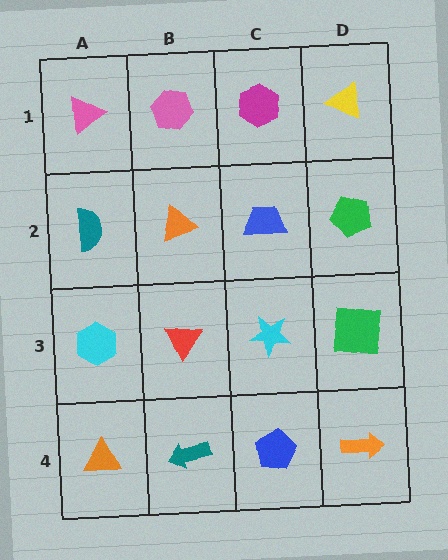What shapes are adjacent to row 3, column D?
A green pentagon (row 2, column D), an orange arrow (row 4, column D), a cyan star (row 3, column C).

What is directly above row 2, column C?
A magenta hexagon.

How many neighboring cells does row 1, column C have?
3.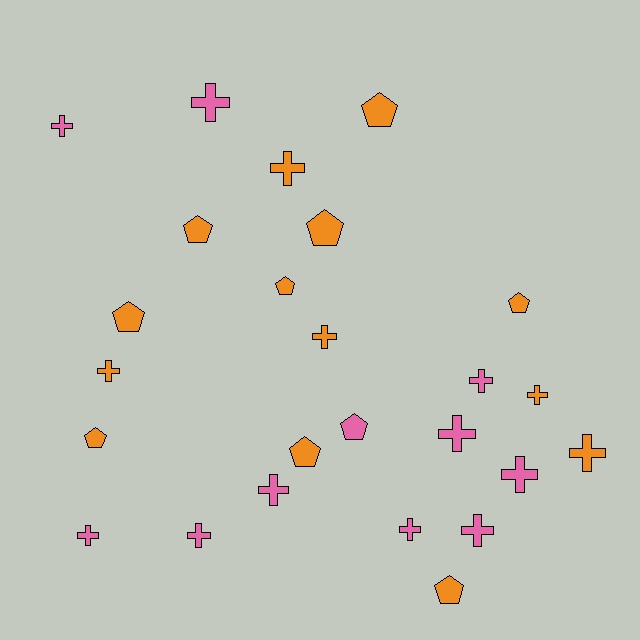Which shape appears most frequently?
Cross, with 15 objects.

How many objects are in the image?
There are 25 objects.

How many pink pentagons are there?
There is 1 pink pentagon.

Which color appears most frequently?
Orange, with 14 objects.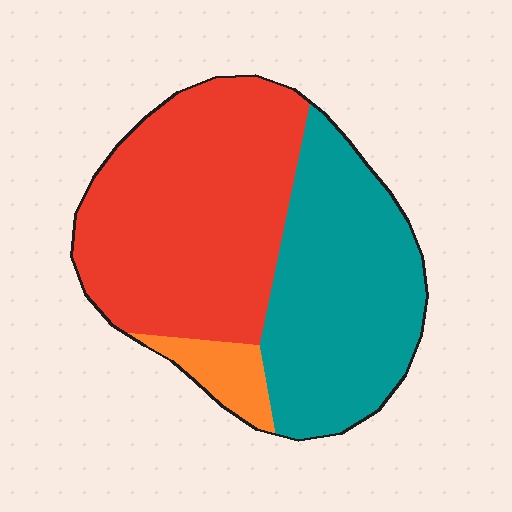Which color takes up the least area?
Orange, at roughly 5%.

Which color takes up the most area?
Red, at roughly 50%.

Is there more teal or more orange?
Teal.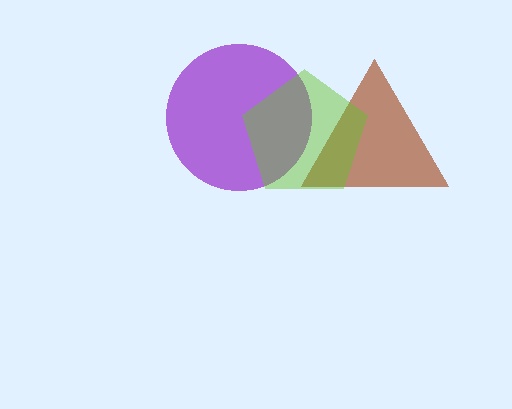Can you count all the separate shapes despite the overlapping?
Yes, there are 3 separate shapes.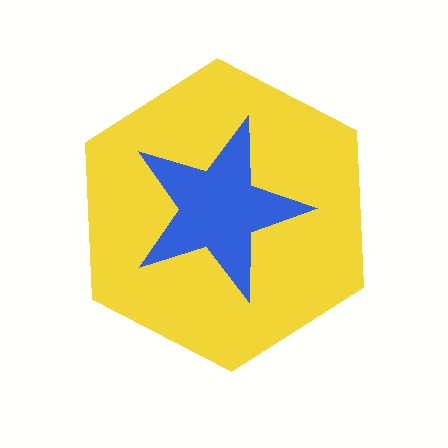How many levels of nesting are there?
2.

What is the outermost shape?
The yellow hexagon.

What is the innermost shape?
The blue star.